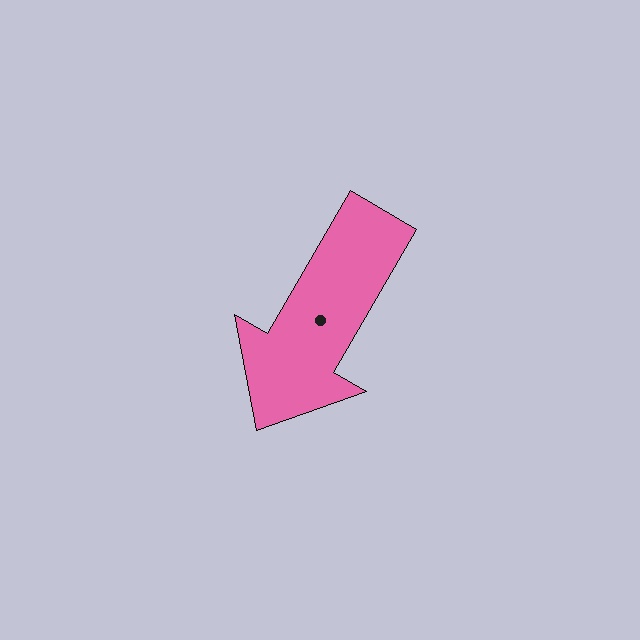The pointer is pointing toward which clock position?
Roughly 7 o'clock.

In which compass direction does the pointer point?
Southwest.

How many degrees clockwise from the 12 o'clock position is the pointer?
Approximately 210 degrees.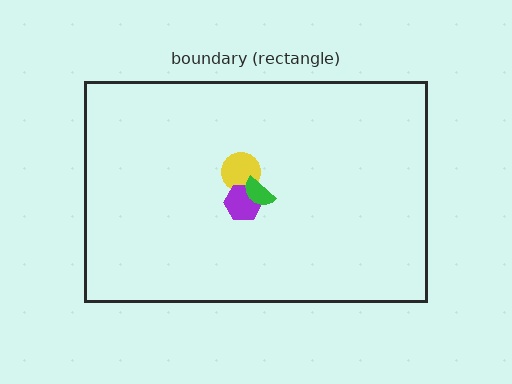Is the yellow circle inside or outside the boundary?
Inside.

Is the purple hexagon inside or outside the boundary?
Inside.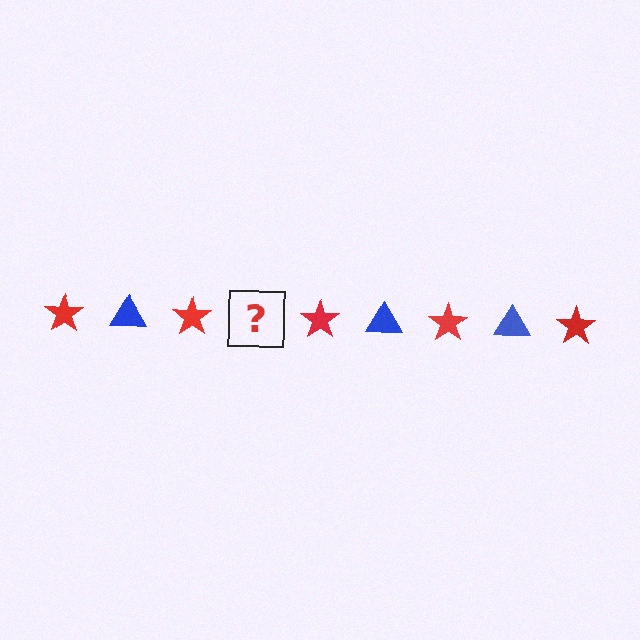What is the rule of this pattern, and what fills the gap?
The rule is that the pattern alternates between red star and blue triangle. The gap should be filled with a blue triangle.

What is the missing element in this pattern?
The missing element is a blue triangle.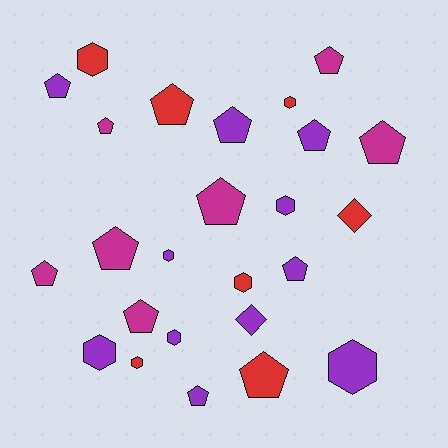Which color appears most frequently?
Purple, with 11 objects.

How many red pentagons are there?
There are 2 red pentagons.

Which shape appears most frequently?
Pentagon, with 14 objects.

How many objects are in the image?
There are 25 objects.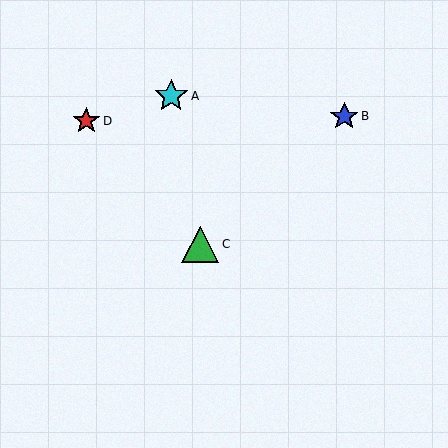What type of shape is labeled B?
Shape B is a blue star.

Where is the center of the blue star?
The center of the blue star is at (344, 116).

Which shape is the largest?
The green triangle (labeled C) is the largest.